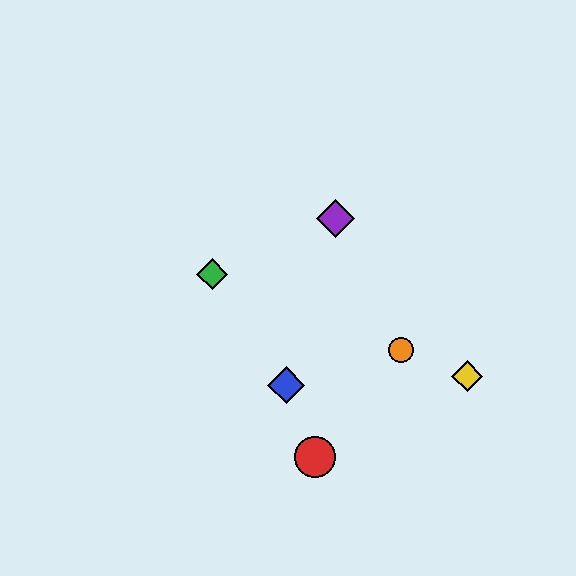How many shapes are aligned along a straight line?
3 shapes (the green diamond, the yellow diamond, the orange circle) are aligned along a straight line.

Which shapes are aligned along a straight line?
The green diamond, the yellow diamond, the orange circle are aligned along a straight line.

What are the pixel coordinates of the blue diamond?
The blue diamond is at (286, 385).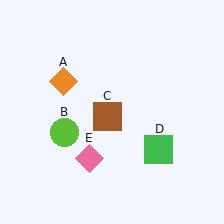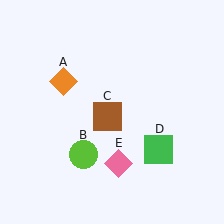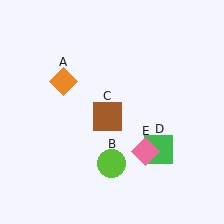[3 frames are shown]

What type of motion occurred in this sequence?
The lime circle (object B), pink diamond (object E) rotated counterclockwise around the center of the scene.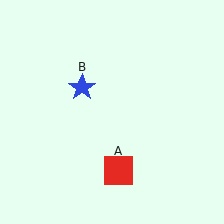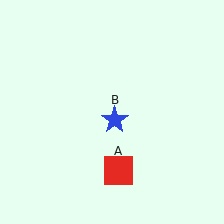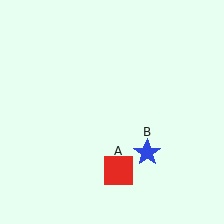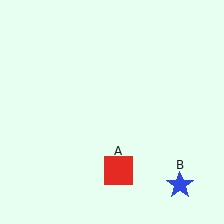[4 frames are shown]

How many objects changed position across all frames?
1 object changed position: blue star (object B).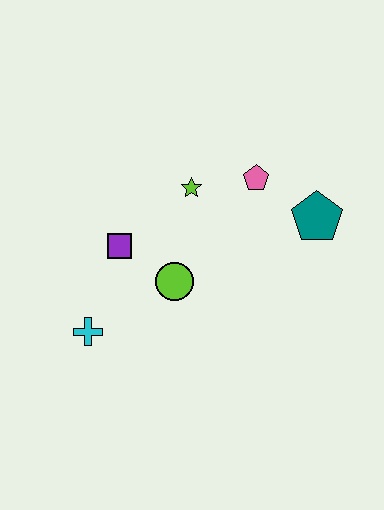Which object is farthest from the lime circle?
The teal pentagon is farthest from the lime circle.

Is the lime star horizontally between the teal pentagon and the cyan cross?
Yes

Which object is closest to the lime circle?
The purple square is closest to the lime circle.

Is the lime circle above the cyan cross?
Yes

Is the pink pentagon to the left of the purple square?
No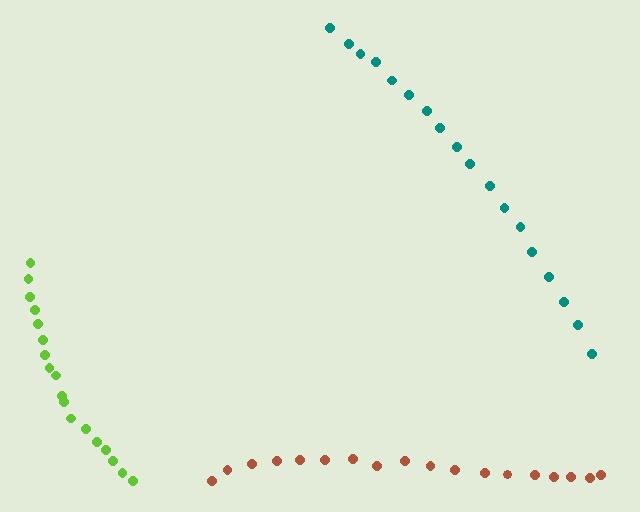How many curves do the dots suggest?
There are 3 distinct paths.